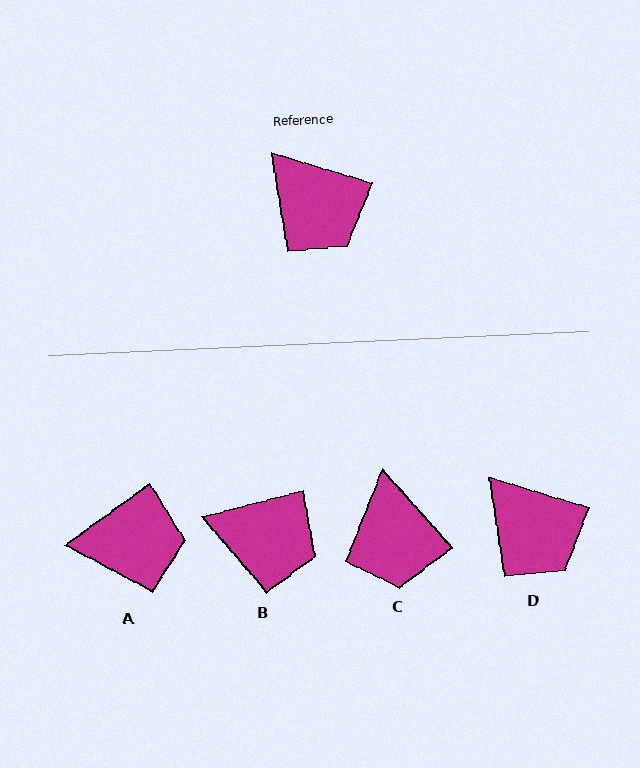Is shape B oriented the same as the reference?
No, it is off by about 32 degrees.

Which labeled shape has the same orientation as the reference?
D.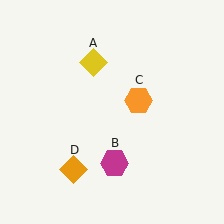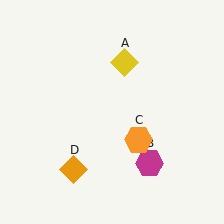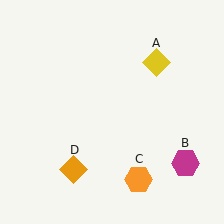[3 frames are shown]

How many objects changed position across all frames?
3 objects changed position: yellow diamond (object A), magenta hexagon (object B), orange hexagon (object C).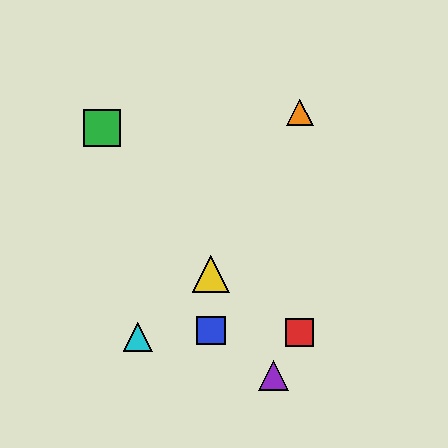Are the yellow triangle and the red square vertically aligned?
No, the yellow triangle is at x≈211 and the red square is at x≈300.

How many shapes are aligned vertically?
2 shapes (the blue square, the yellow triangle) are aligned vertically.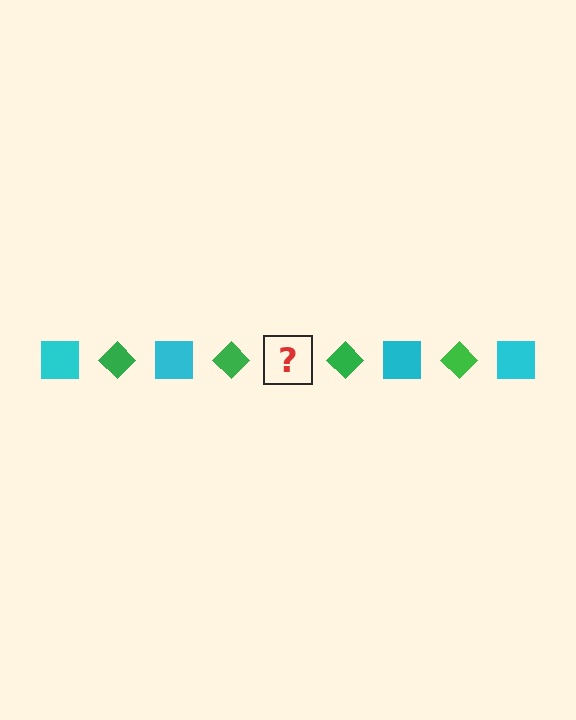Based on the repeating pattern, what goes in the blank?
The blank should be a cyan square.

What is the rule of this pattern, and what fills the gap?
The rule is that the pattern alternates between cyan square and green diamond. The gap should be filled with a cyan square.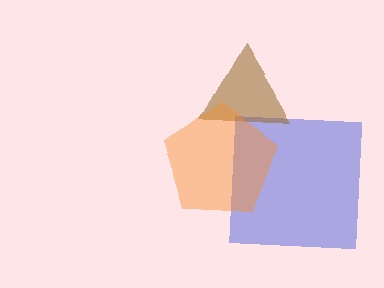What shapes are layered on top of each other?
The layered shapes are: a blue square, a brown triangle, an orange pentagon.